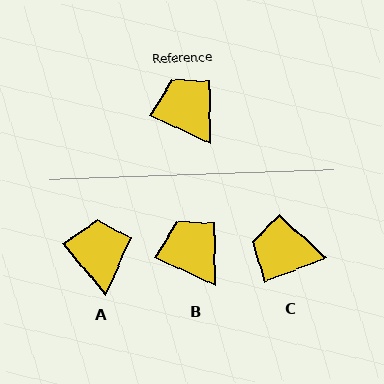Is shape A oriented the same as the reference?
No, it is off by about 25 degrees.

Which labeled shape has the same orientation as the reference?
B.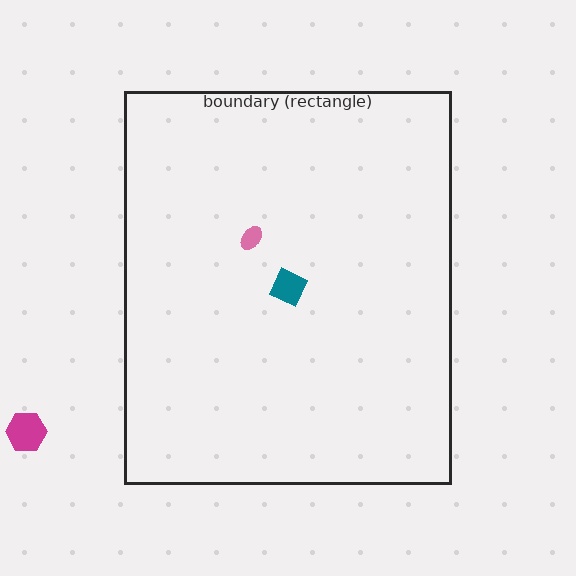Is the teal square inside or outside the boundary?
Inside.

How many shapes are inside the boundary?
2 inside, 1 outside.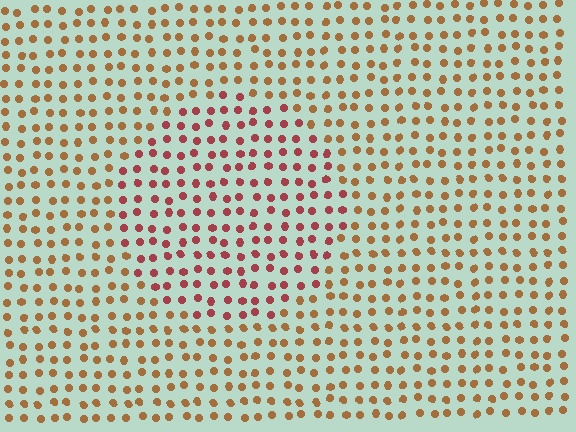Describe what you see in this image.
The image is filled with small brown elements in a uniform arrangement. A circle-shaped region is visible where the elements are tinted to a slightly different hue, forming a subtle color boundary.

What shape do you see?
I see a circle.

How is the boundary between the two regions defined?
The boundary is defined purely by a slight shift in hue (about 36 degrees). Spacing, size, and orientation are identical on both sides.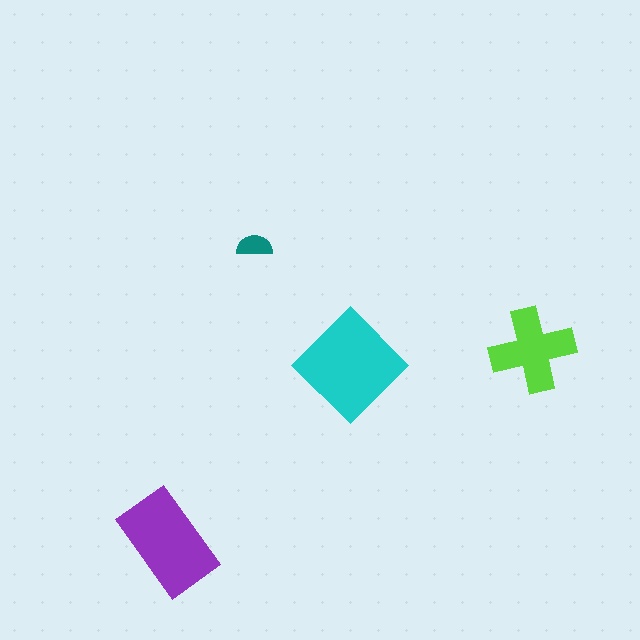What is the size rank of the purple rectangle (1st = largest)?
2nd.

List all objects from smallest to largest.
The teal semicircle, the lime cross, the purple rectangle, the cyan diamond.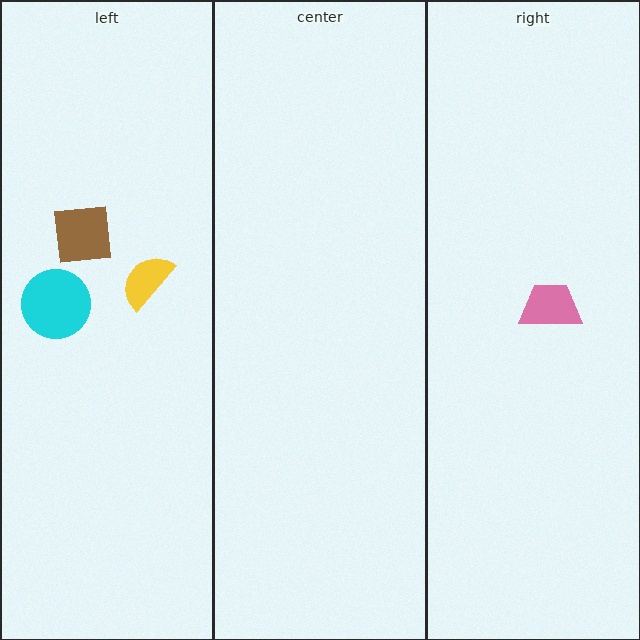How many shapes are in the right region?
1.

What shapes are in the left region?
The cyan circle, the yellow semicircle, the brown square.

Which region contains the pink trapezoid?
The right region.